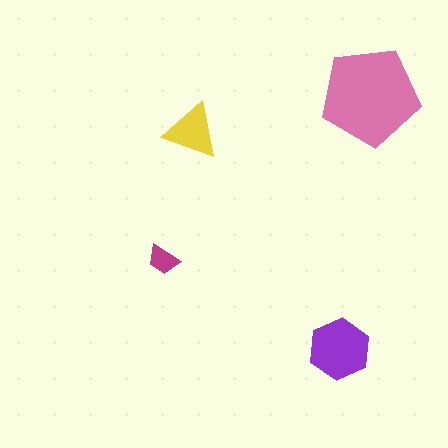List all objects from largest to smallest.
The pink pentagon, the purple hexagon, the yellow triangle, the magenta trapezoid.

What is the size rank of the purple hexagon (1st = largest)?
2nd.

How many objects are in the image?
There are 4 objects in the image.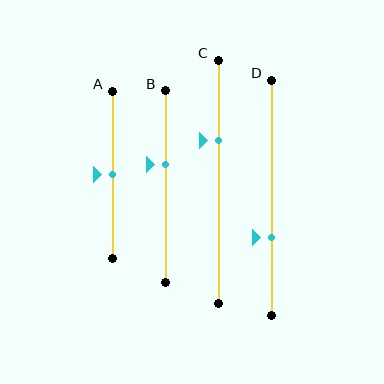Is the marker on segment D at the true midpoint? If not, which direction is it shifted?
No, the marker on segment D is shifted downward by about 17% of the segment length.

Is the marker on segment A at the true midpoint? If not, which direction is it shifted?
Yes, the marker on segment A is at the true midpoint.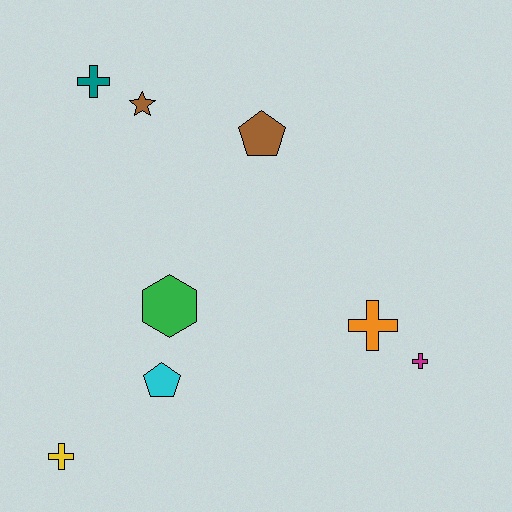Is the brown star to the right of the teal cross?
Yes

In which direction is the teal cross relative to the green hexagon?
The teal cross is above the green hexagon.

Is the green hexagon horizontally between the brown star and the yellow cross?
No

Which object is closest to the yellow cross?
The cyan pentagon is closest to the yellow cross.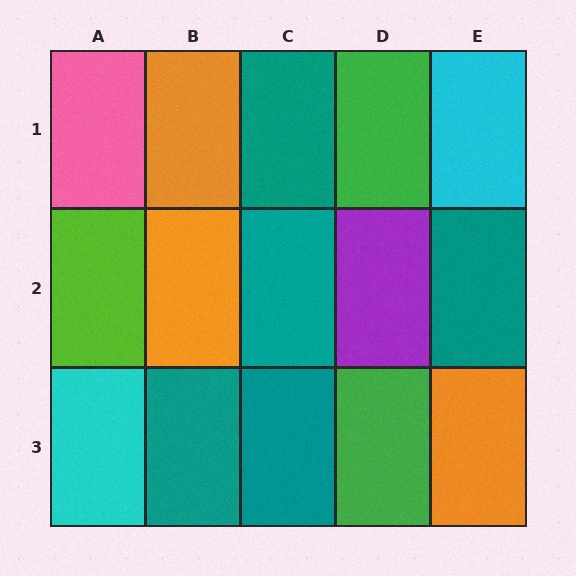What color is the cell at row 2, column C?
Teal.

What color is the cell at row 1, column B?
Orange.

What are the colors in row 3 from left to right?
Cyan, teal, teal, green, orange.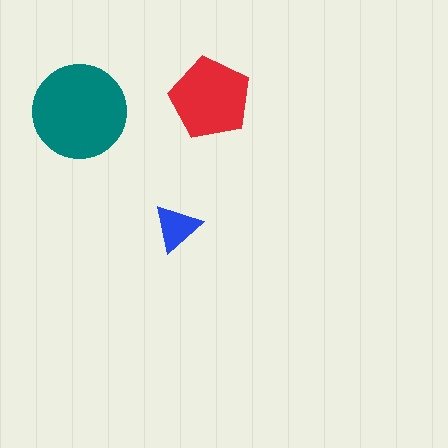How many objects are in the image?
There are 3 objects in the image.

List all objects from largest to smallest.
The teal circle, the red pentagon, the blue triangle.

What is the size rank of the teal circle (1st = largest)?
1st.